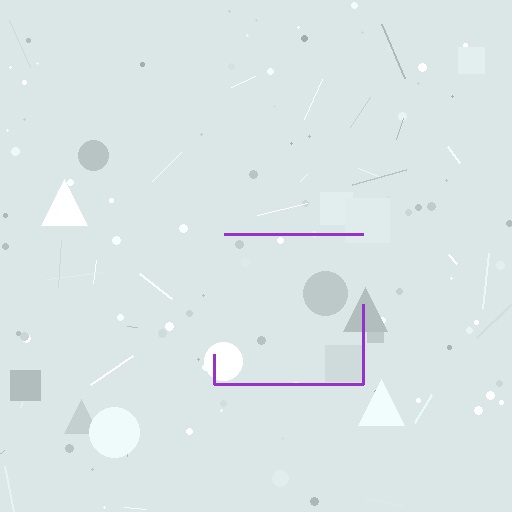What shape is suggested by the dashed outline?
The dashed outline suggests a square.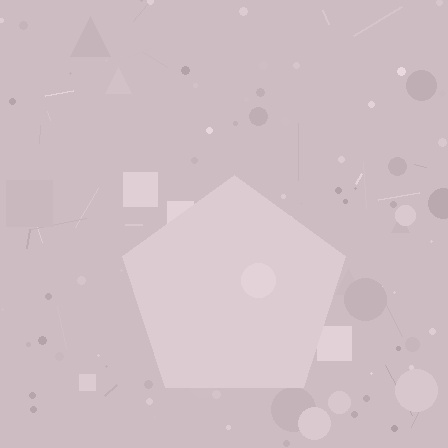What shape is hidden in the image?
A pentagon is hidden in the image.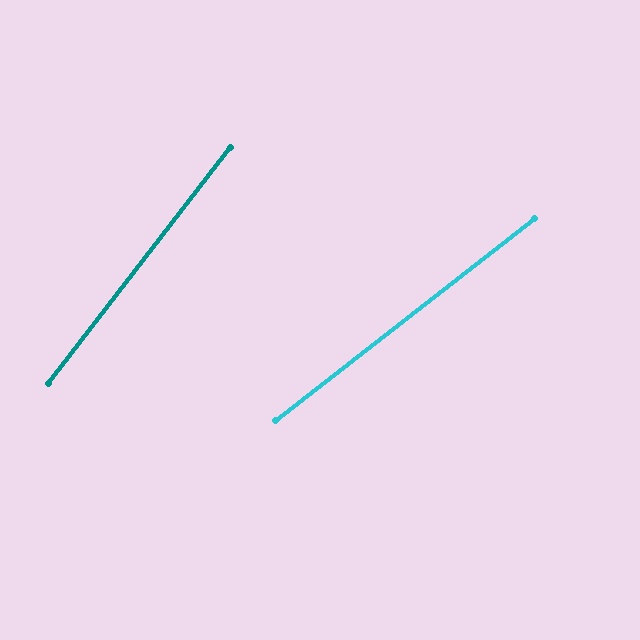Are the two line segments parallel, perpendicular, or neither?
Neither parallel nor perpendicular — they differ by about 14°.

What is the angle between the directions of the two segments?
Approximately 14 degrees.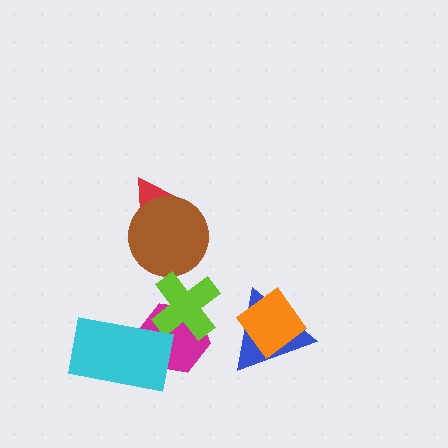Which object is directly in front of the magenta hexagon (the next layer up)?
The lime cross is directly in front of the magenta hexagon.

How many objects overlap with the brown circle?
1 object overlaps with the brown circle.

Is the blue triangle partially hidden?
Yes, it is partially covered by another shape.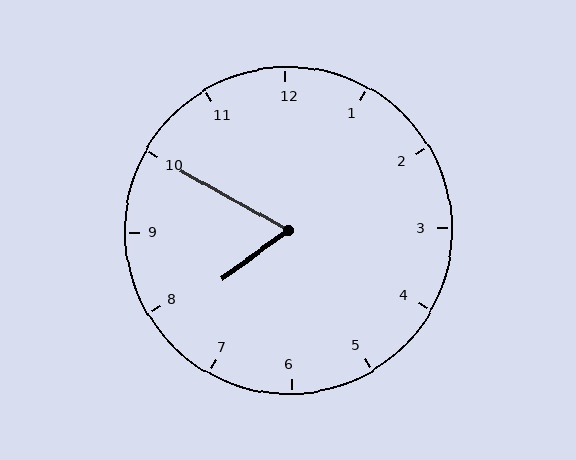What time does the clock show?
7:50.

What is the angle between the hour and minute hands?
Approximately 65 degrees.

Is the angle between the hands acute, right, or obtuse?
It is acute.